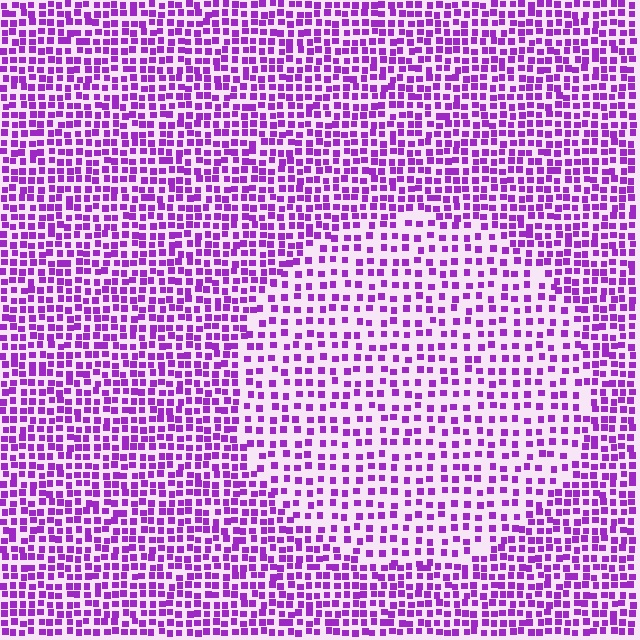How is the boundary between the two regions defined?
The boundary is defined by a change in element density (approximately 1.7x ratio). All elements are the same color, size, and shape.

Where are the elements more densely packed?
The elements are more densely packed outside the circle boundary.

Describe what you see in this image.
The image contains small purple elements arranged at two different densities. A circle-shaped region is visible where the elements are less densely packed than the surrounding area.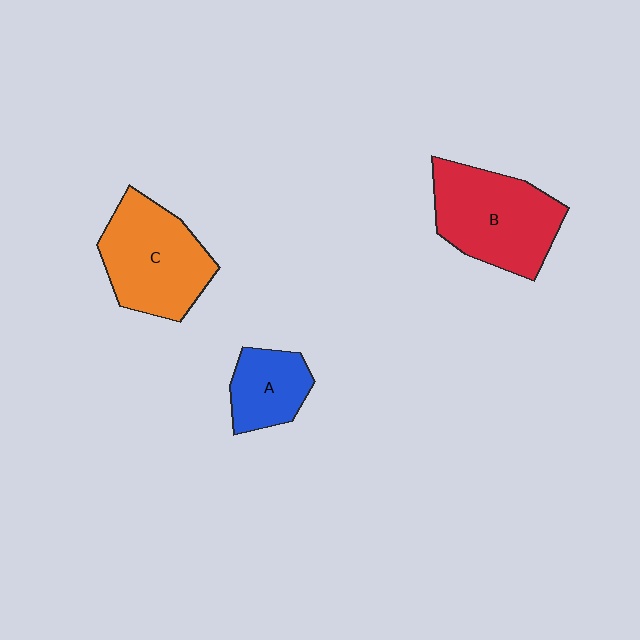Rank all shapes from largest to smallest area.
From largest to smallest: B (red), C (orange), A (blue).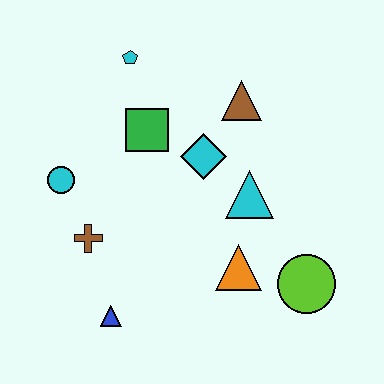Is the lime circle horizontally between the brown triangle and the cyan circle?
No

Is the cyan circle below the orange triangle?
No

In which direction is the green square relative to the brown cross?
The green square is above the brown cross.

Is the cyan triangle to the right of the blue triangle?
Yes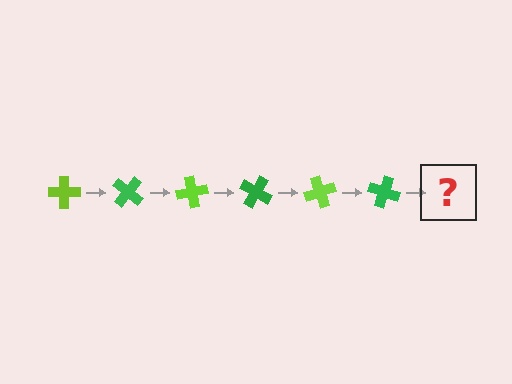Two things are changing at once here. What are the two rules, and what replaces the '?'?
The two rules are that it rotates 40 degrees each step and the color cycles through lime and green. The '?' should be a lime cross, rotated 240 degrees from the start.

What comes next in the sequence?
The next element should be a lime cross, rotated 240 degrees from the start.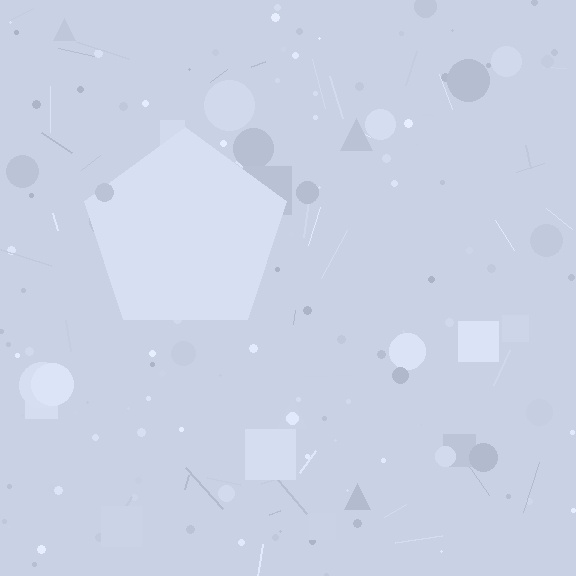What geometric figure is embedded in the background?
A pentagon is embedded in the background.